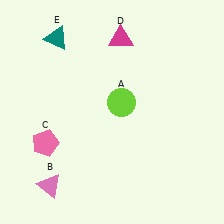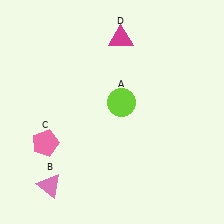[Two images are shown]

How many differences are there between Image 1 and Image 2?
There is 1 difference between the two images.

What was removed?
The teal triangle (E) was removed in Image 2.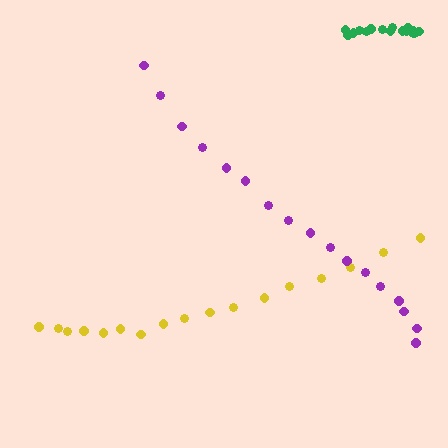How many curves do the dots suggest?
There are 3 distinct paths.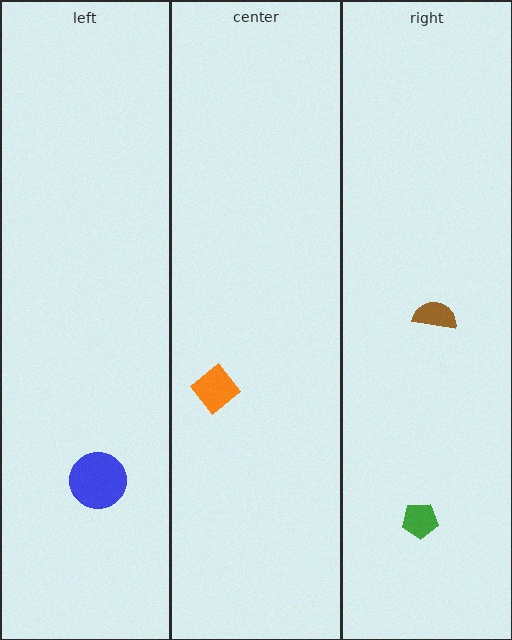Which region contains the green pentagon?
The right region.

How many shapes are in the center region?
1.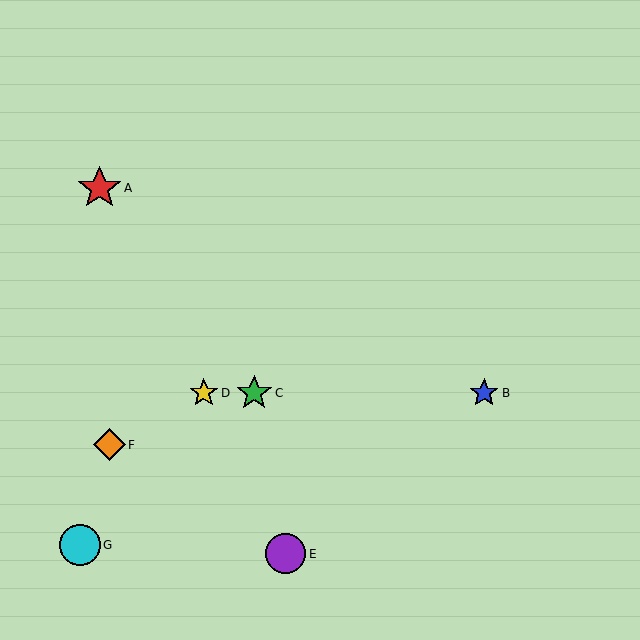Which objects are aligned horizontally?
Objects B, C, D are aligned horizontally.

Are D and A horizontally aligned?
No, D is at y≈393 and A is at y≈188.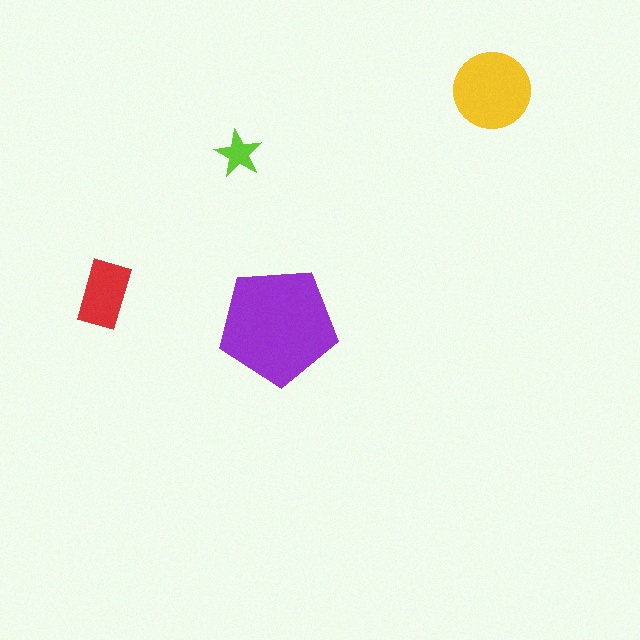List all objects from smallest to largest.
The lime star, the red rectangle, the yellow circle, the purple pentagon.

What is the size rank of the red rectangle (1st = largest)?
3rd.